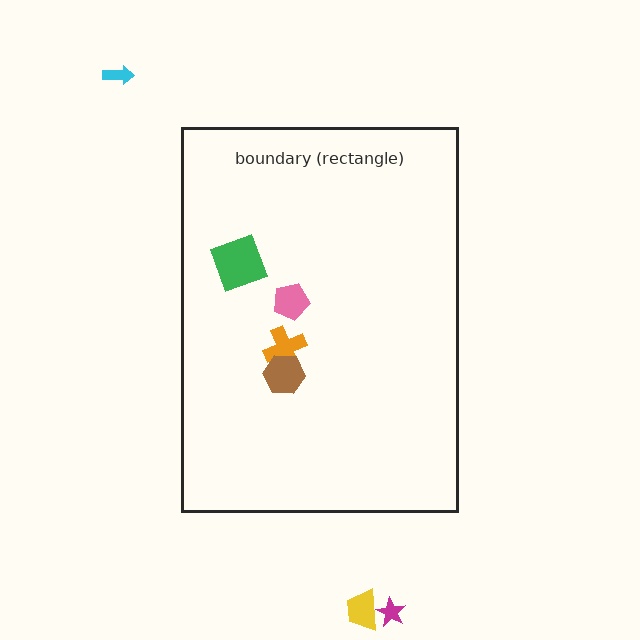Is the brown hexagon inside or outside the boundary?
Inside.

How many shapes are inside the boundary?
4 inside, 3 outside.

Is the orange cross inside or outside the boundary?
Inside.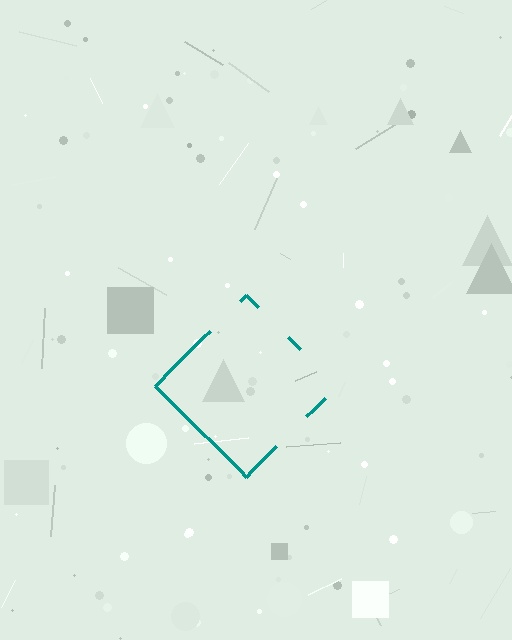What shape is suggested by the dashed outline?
The dashed outline suggests a diamond.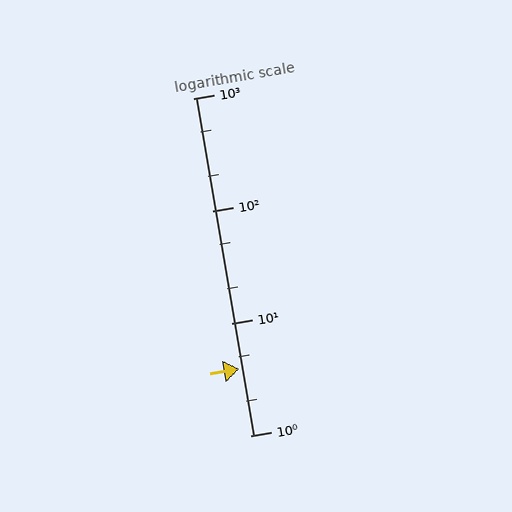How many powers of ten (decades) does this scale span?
The scale spans 3 decades, from 1 to 1000.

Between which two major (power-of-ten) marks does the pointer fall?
The pointer is between 1 and 10.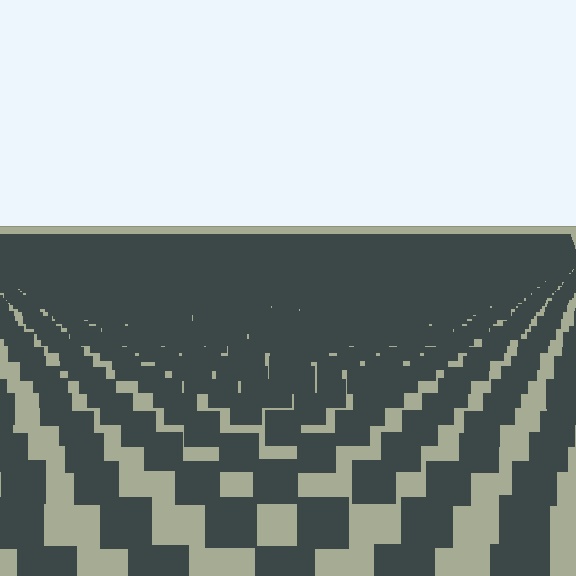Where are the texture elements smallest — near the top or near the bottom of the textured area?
Near the top.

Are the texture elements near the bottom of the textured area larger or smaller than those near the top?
Larger. Near the bottom, elements are closer to the viewer and appear at a bigger on-screen size.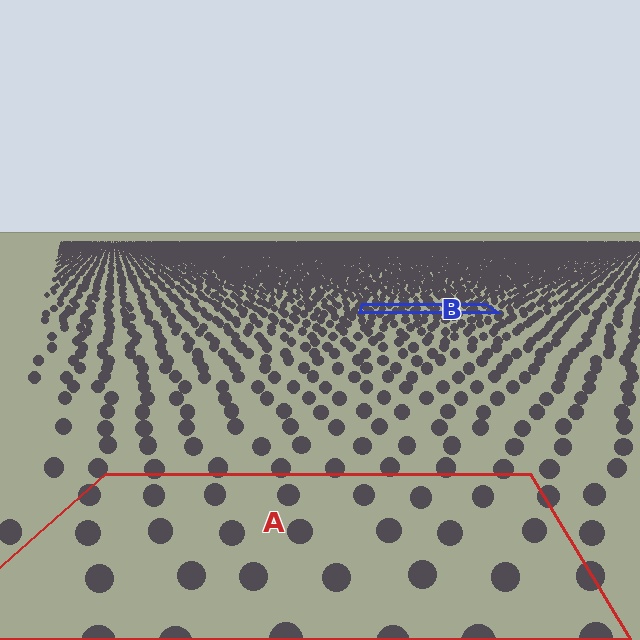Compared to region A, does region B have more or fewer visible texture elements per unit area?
Region B has more texture elements per unit area — they are packed more densely because it is farther away.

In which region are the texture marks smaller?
The texture marks are smaller in region B, because it is farther away.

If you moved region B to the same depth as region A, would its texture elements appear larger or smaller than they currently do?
They would appear larger. At a closer depth, the same texture elements are projected at a bigger on-screen size.